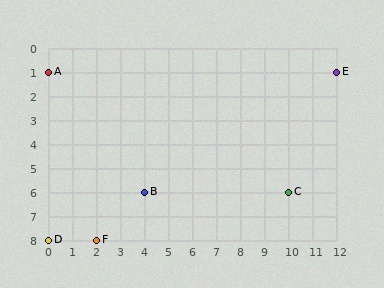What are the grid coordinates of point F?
Point F is at grid coordinates (2, 8).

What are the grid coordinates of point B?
Point B is at grid coordinates (4, 6).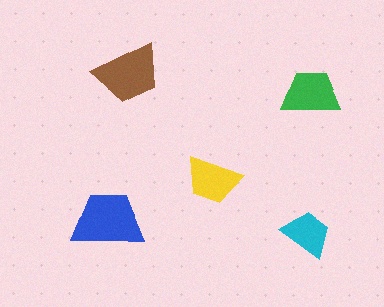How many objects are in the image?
There are 5 objects in the image.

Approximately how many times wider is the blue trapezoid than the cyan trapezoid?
About 1.5 times wider.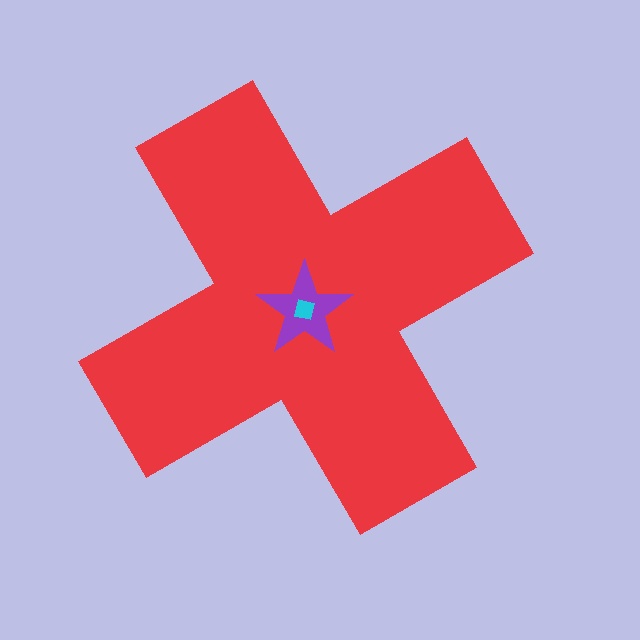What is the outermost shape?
The red cross.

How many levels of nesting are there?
3.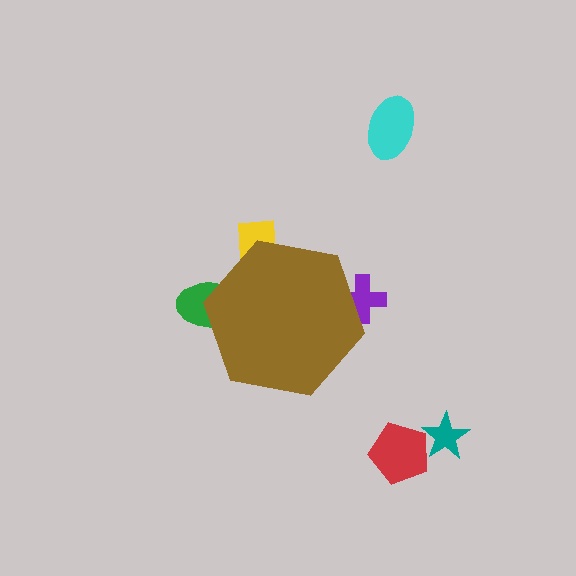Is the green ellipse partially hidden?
Yes, the green ellipse is partially hidden behind the brown hexagon.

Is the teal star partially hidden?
No, the teal star is fully visible.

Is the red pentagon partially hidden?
No, the red pentagon is fully visible.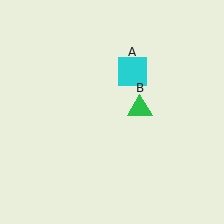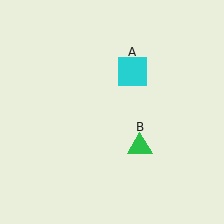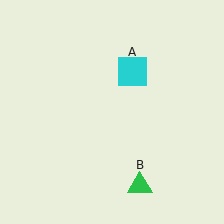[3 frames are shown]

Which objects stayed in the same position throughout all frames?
Cyan square (object A) remained stationary.